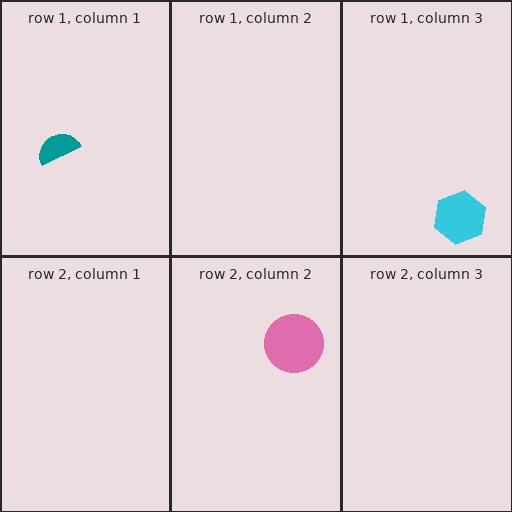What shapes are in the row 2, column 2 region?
The pink circle.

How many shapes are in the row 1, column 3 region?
1.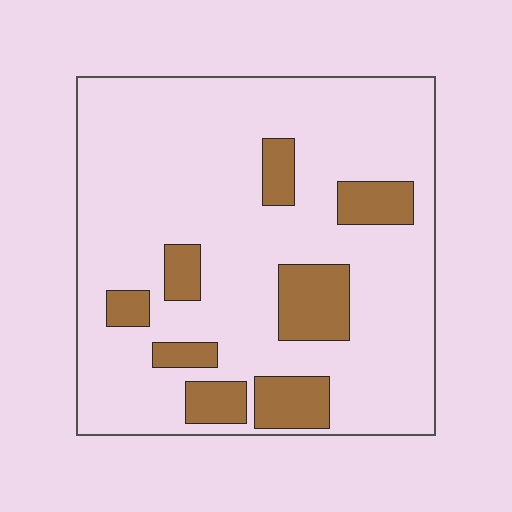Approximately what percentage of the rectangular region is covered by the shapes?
Approximately 20%.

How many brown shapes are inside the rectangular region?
8.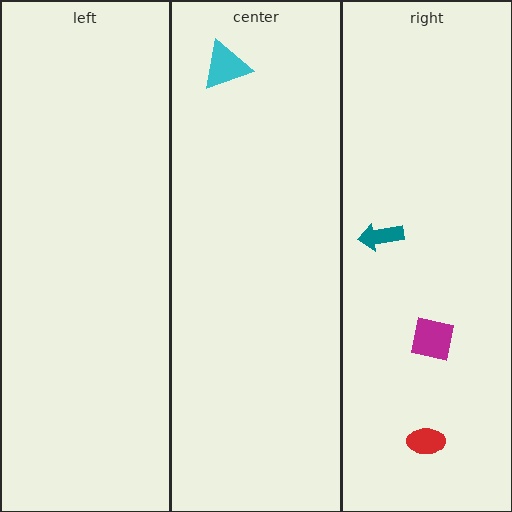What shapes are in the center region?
The cyan triangle.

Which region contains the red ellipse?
The right region.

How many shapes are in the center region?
1.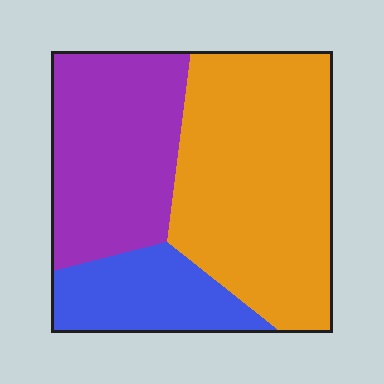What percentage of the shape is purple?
Purple takes up about one third (1/3) of the shape.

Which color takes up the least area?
Blue, at roughly 20%.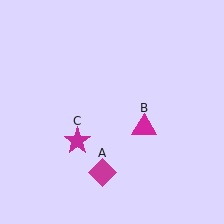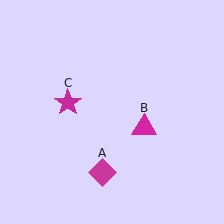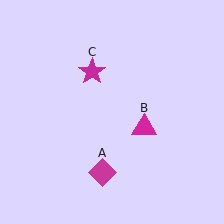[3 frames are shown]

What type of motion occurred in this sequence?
The magenta star (object C) rotated clockwise around the center of the scene.